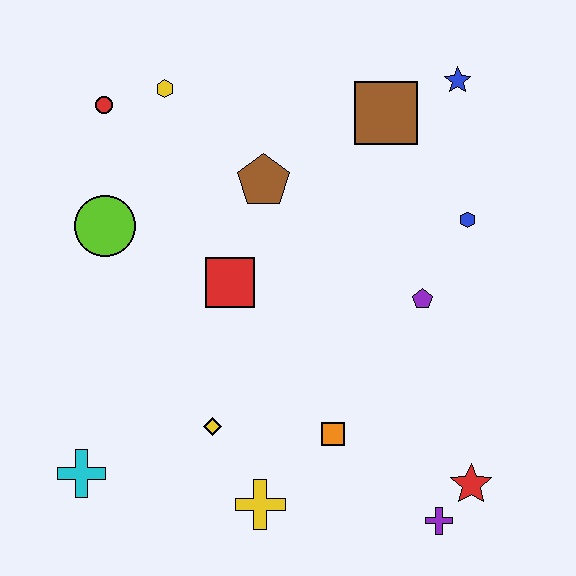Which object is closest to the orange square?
The yellow cross is closest to the orange square.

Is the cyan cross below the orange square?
Yes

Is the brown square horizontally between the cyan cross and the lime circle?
No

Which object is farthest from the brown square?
The cyan cross is farthest from the brown square.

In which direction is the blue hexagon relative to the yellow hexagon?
The blue hexagon is to the right of the yellow hexagon.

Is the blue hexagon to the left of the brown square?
No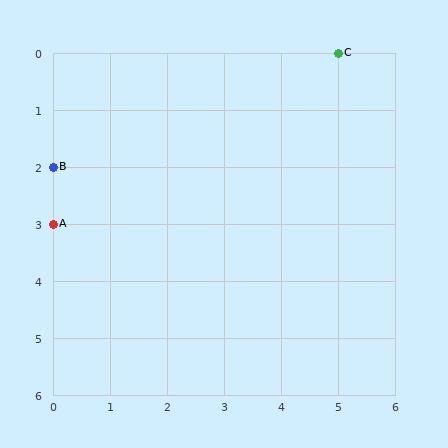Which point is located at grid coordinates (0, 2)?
Point B is at (0, 2).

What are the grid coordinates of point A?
Point A is at grid coordinates (0, 3).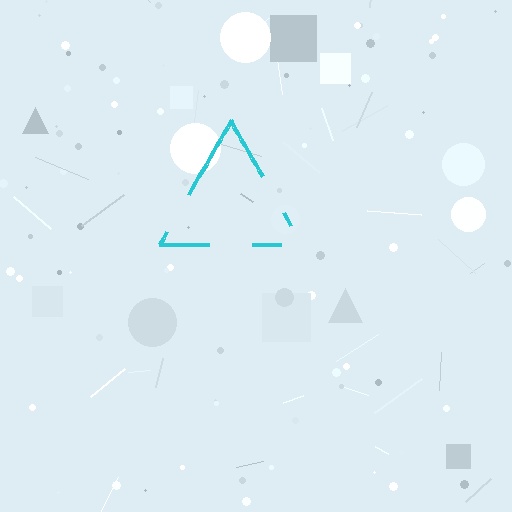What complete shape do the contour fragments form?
The contour fragments form a triangle.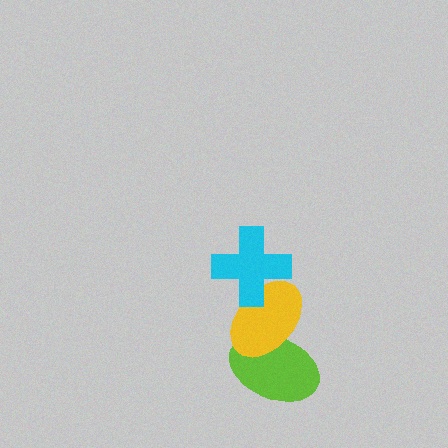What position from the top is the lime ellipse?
The lime ellipse is 3rd from the top.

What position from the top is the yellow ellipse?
The yellow ellipse is 2nd from the top.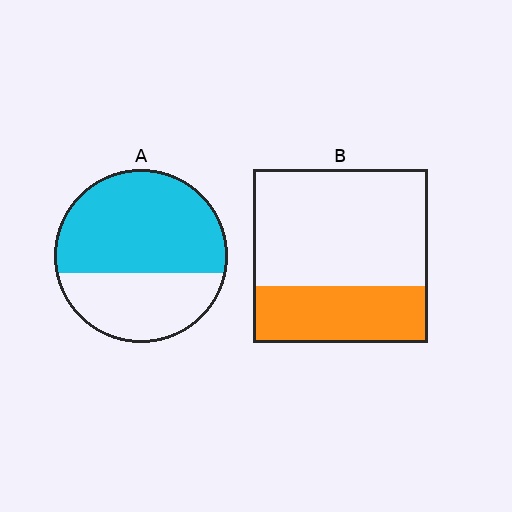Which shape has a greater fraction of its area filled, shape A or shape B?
Shape A.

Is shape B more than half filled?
No.